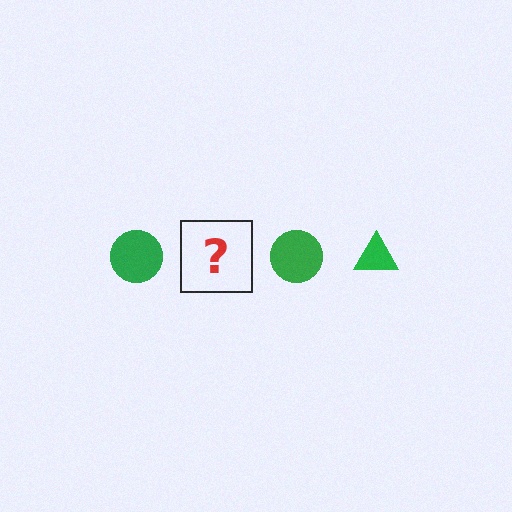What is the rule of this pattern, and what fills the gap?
The rule is that the pattern cycles through circle, triangle shapes in green. The gap should be filled with a green triangle.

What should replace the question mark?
The question mark should be replaced with a green triangle.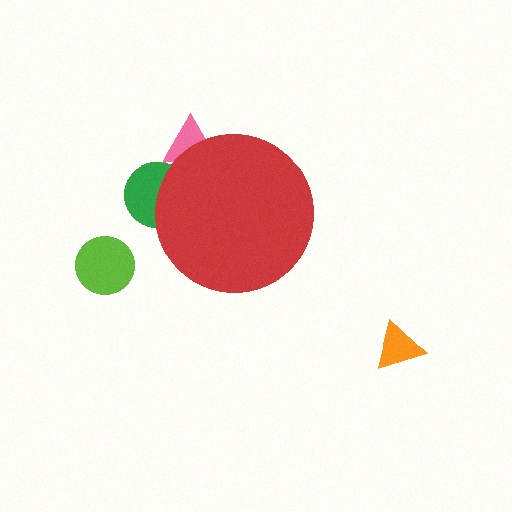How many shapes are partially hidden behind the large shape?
2 shapes are partially hidden.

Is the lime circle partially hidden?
No, the lime circle is fully visible.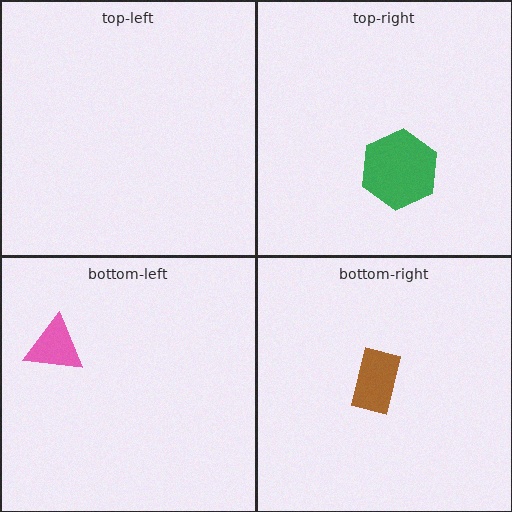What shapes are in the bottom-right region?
The brown rectangle.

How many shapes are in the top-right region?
1.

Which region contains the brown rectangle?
The bottom-right region.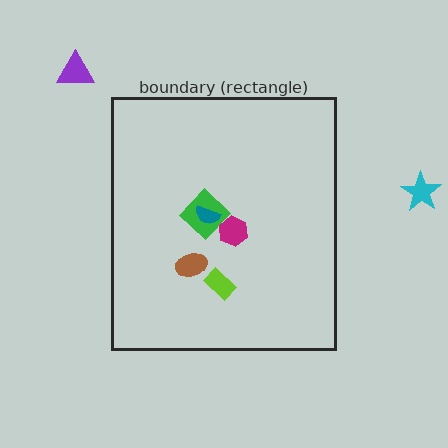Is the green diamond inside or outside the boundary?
Inside.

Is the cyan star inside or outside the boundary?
Outside.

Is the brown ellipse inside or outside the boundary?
Inside.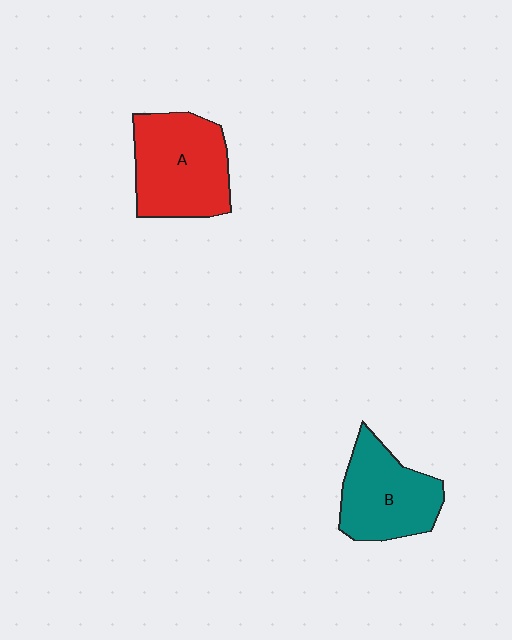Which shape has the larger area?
Shape A (red).